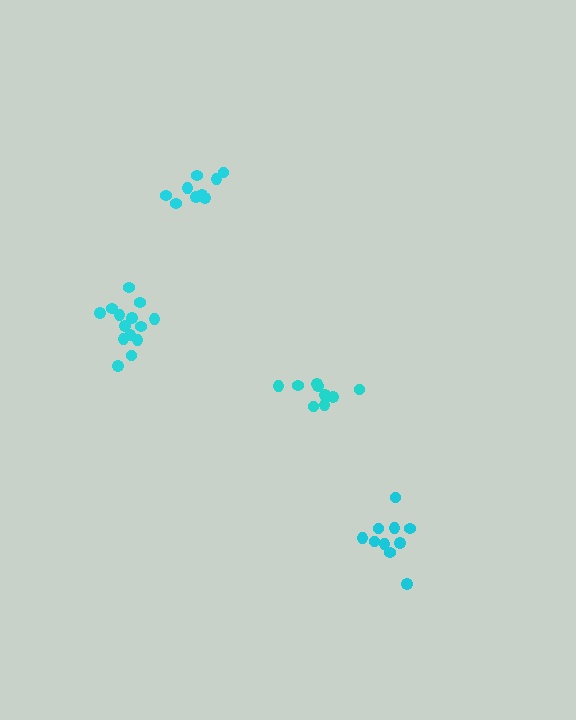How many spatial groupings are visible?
There are 4 spatial groupings.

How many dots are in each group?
Group 1: 9 dots, Group 2: 14 dots, Group 3: 10 dots, Group 4: 9 dots (42 total).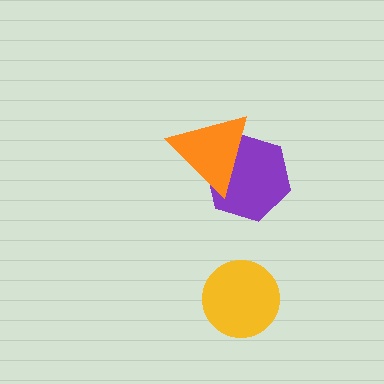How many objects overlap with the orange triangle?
1 object overlaps with the orange triangle.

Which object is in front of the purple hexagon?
The orange triangle is in front of the purple hexagon.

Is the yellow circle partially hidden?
No, no other shape covers it.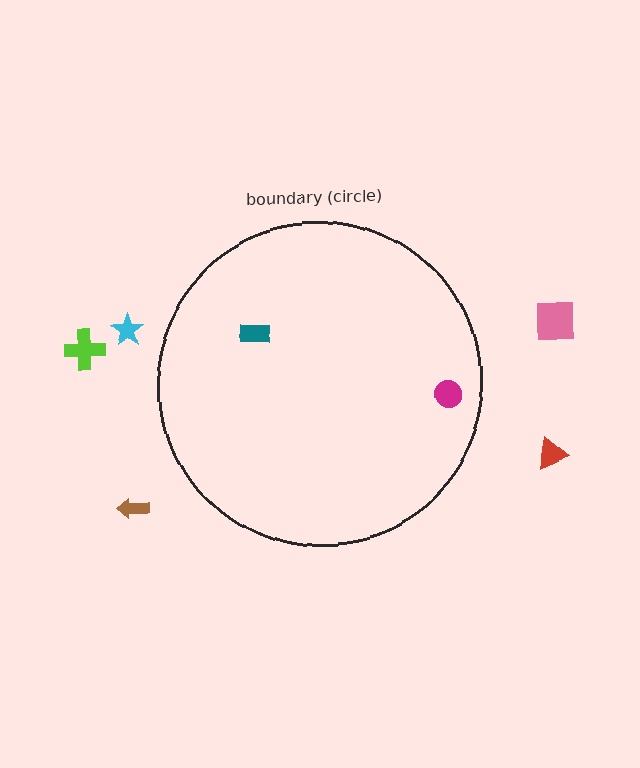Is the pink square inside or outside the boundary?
Outside.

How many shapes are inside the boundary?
2 inside, 5 outside.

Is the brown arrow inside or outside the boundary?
Outside.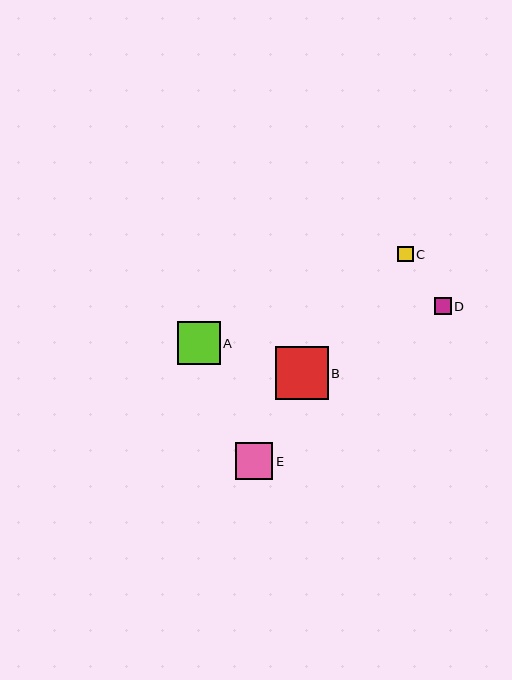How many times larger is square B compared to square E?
Square B is approximately 1.4 times the size of square E.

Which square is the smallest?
Square C is the smallest with a size of approximately 15 pixels.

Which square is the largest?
Square B is the largest with a size of approximately 53 pixels.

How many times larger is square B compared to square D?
Square B is approximately 3.2 times the size of square D.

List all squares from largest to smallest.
From largest to smallest: B, A, E, D, C.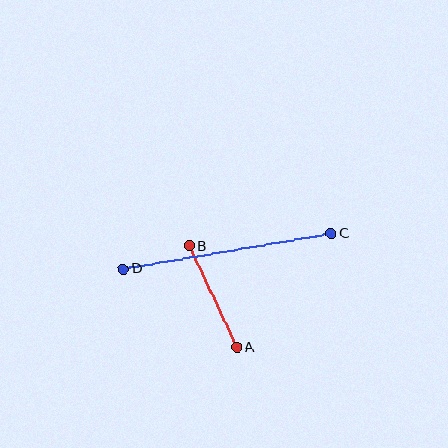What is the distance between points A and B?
The distance is approximately 112 pixels.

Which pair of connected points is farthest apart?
Points C and D are farthest apart.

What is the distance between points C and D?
The distance is approximately 211 pixels.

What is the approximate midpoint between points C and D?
The midpoint is at approximately (227, 251) pixels.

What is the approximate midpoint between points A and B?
The midpoint is at approximately (213, 297) pixels.